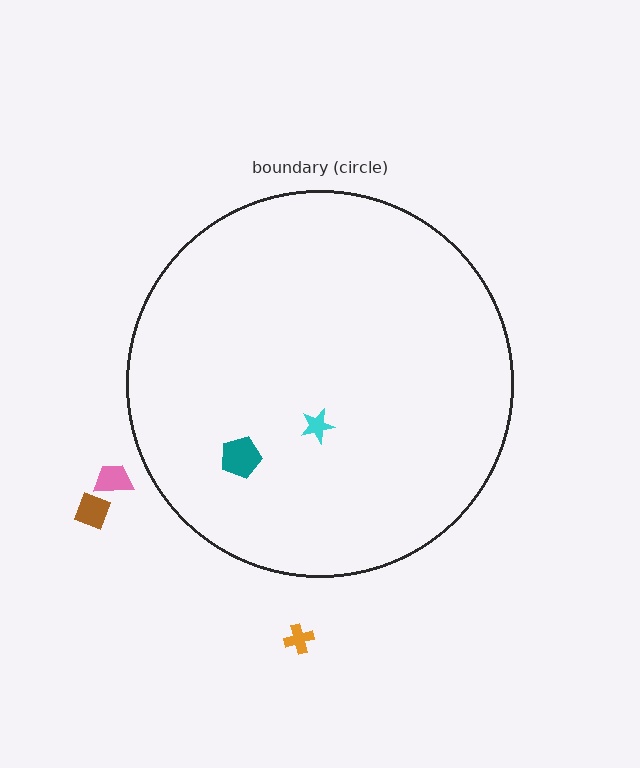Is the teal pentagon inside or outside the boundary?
Inside.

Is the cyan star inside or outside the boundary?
Inside.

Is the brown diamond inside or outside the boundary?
Outside.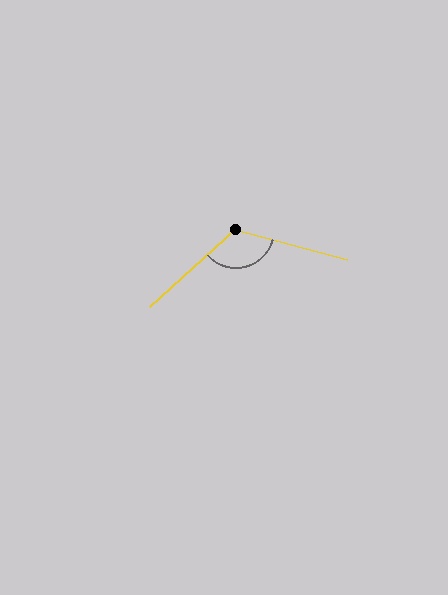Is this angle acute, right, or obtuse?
It is obtuse.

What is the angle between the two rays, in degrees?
Approximately 123 degrees.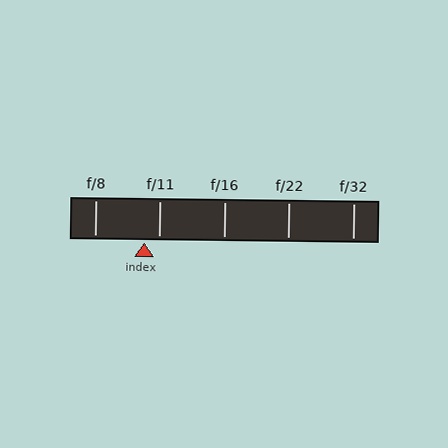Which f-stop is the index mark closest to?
The index mark is closest to f/11.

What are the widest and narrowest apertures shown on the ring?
The widest aperture shown is f/8 and the narrowest is f/32.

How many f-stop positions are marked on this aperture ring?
There are 5 f-stop positions marked.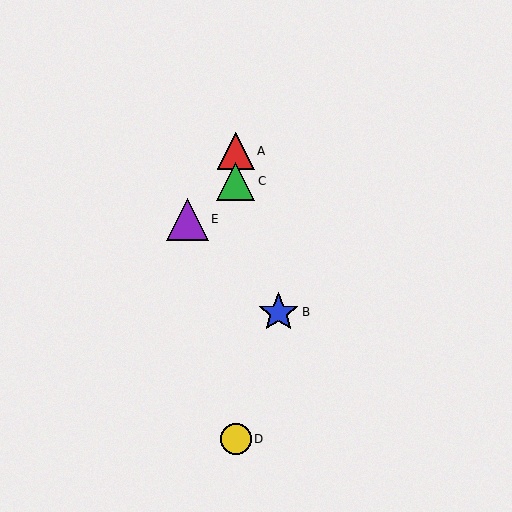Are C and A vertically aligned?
Yes, both are at x≈236.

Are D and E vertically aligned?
No, D is at x≈236 and E is at x≈187.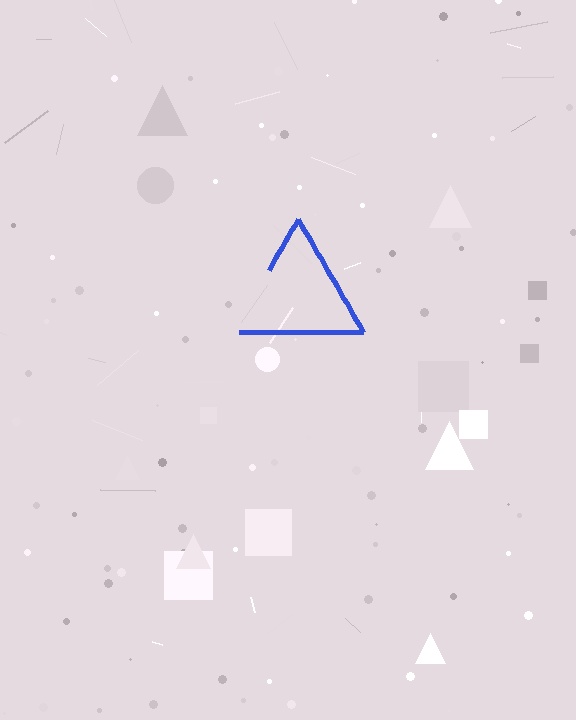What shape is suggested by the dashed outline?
The dashed outline suggests a triangle.